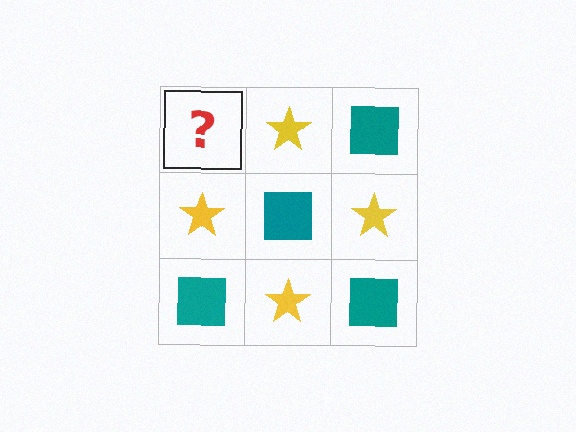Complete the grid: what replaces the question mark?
The question mark should be replaced with a teal square.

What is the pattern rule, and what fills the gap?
The rule is that it alternates teal square and yellow star in a checkerboard pattern. The gap should be filled with a teal square.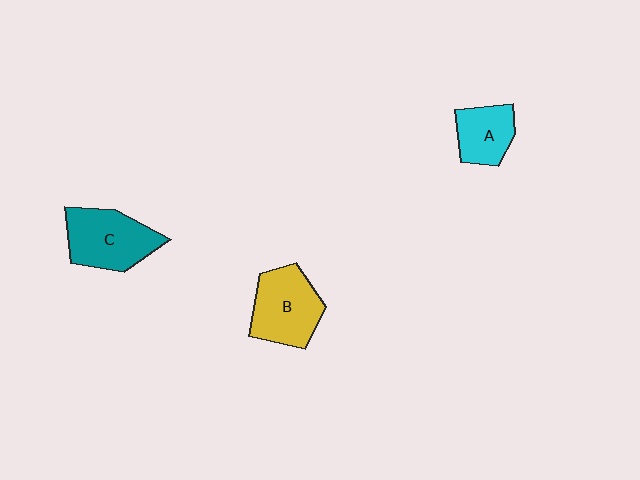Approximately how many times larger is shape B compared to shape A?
Approximately 1.5 times.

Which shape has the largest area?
Shape C (teal).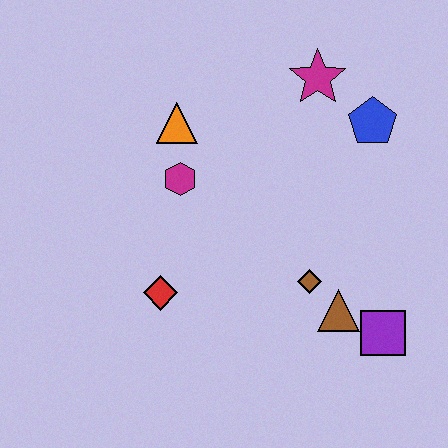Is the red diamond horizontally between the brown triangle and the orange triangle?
No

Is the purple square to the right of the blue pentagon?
Yes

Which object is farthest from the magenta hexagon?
The purple square is farthest from the magenta hexagon.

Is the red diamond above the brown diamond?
No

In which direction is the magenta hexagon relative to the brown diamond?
The magenta hexagon is to the left of the brown diamond.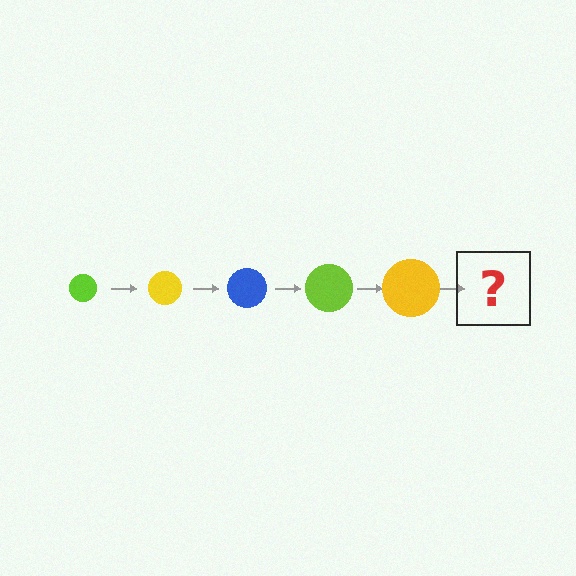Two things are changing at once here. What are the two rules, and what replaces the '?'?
The two rules are that the circle grows larger each step and the color cycles through lime, yellow, and blue. The '?' should be a blue circle, larger than the previous one.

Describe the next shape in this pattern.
It should be a blue circle, larger than the previous one.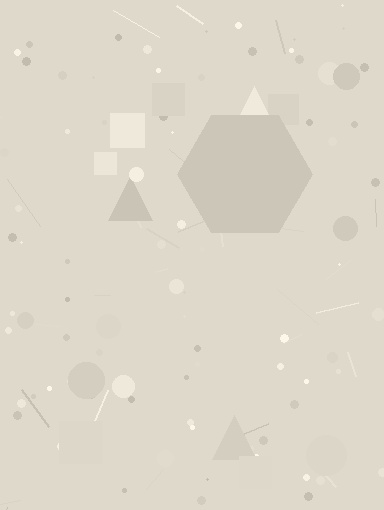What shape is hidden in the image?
A hexagon is hidden in the image.